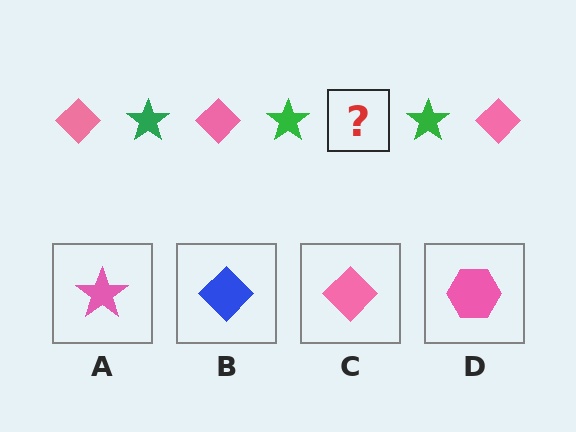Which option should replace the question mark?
Option C.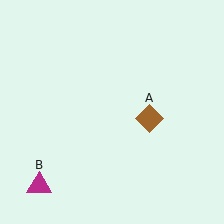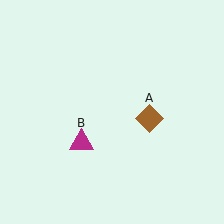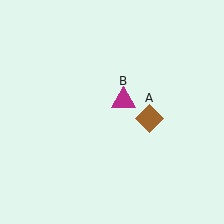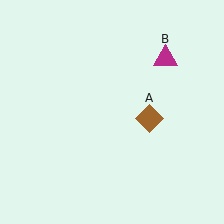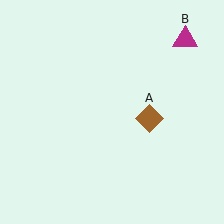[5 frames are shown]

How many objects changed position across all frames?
1 object changed position: magenta triangle (object B).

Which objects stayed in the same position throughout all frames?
Brown diamond (object A) remained stationary.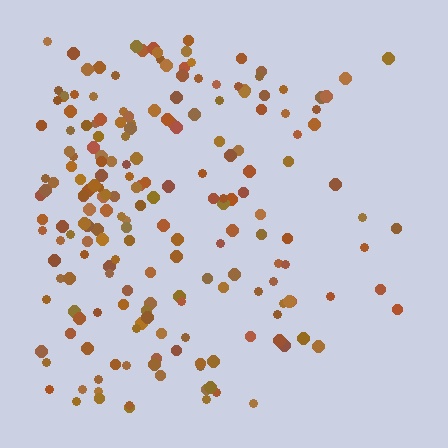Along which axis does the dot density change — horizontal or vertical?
Horizontal.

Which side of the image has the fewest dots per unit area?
The right.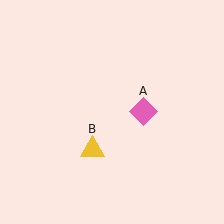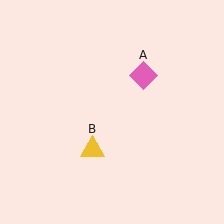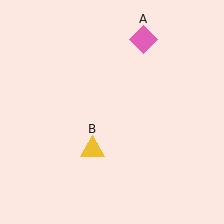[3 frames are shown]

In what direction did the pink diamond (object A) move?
The pink diamond (object A) moved up.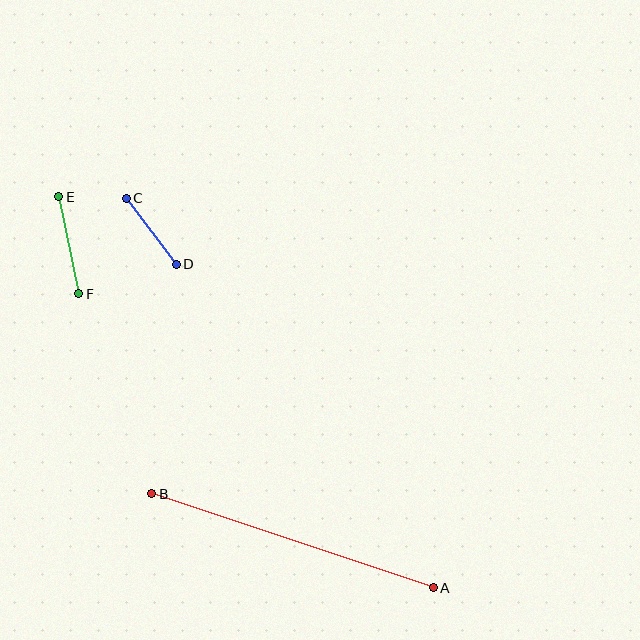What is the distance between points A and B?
The distance is approximately 297 pixels.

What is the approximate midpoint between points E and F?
The midpoint is at approximately (69, 245) pixels.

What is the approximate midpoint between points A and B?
The midpoint is at approximately (293, 541) pixels.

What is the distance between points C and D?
The distance is approximately 83 pixels.